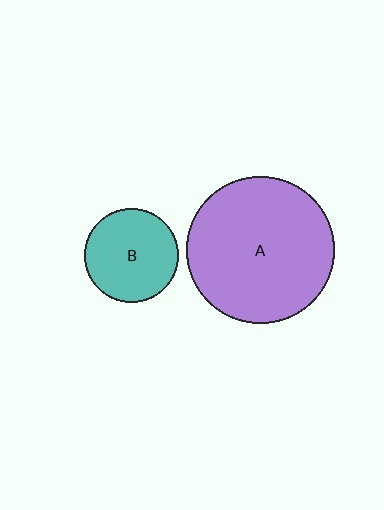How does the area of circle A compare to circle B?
Approximately 2.5 times.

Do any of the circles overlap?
No, none of the circles overlap.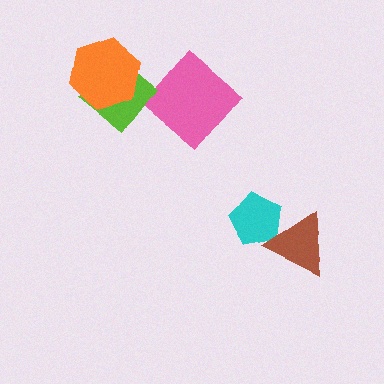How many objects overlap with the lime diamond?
1 object overlaps with the lime diamond.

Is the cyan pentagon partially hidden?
Yes, it is partially covered by another shape.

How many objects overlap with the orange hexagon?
1 object overlaps with the orange hexagon.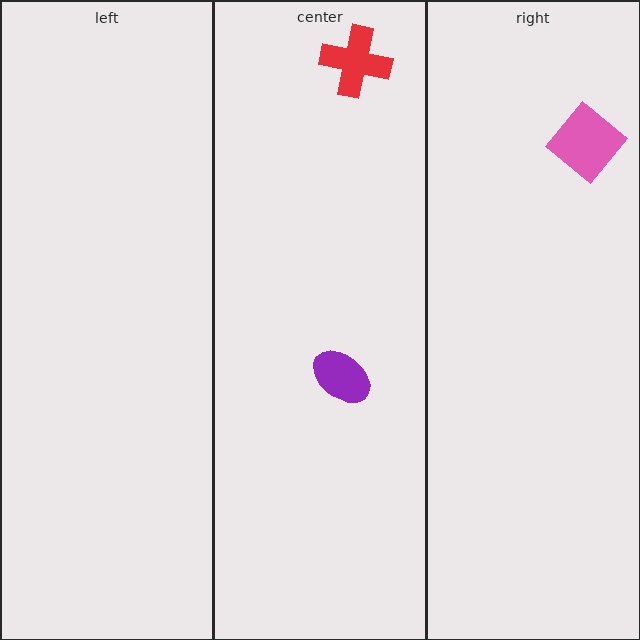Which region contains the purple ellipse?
The center region.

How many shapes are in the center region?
2.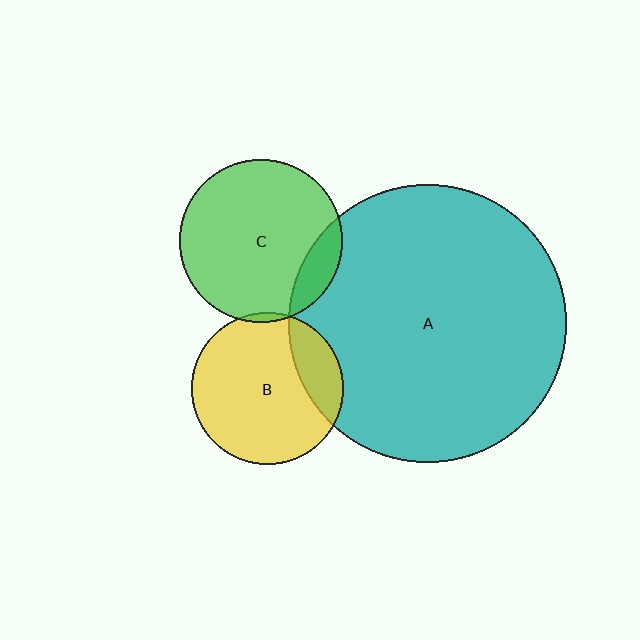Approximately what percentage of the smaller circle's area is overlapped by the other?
Approximately 5%.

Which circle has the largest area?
Circle A (teal).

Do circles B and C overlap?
Yes.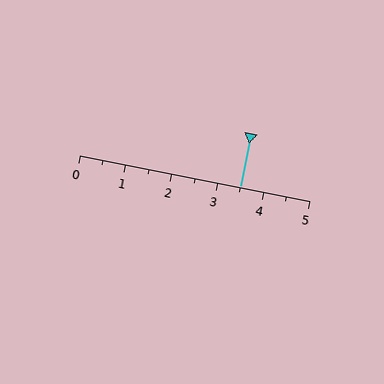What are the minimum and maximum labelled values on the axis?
The axis runs from 0 to 5.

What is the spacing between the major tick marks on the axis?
The major ticks are spaced 1 apart.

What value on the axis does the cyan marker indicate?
The marker indicates approximately 3.5.